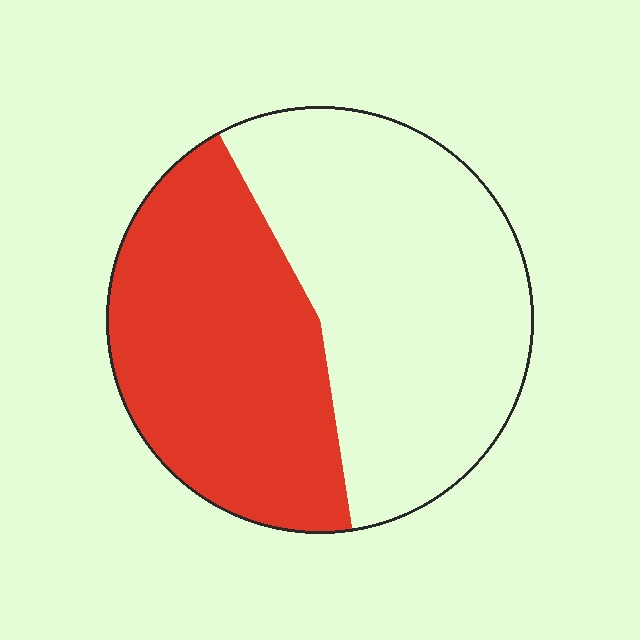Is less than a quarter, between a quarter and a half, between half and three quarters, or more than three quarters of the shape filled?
Between a quarter and a half.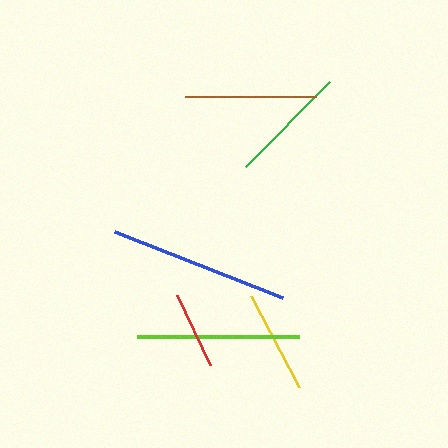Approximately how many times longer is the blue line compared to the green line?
The blue line is approximately 1.5 times the length of the green line.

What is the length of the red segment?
The red segment is approximately 77 pixels long.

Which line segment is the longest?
The blue line is the longest at approximately 181 pixels.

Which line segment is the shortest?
The red line is the shortest at approximately 77 pixels.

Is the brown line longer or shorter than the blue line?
The blue line is longer than the brown line.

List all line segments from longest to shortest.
From longest to shortest: blue, lime, brown, green, yellow, red.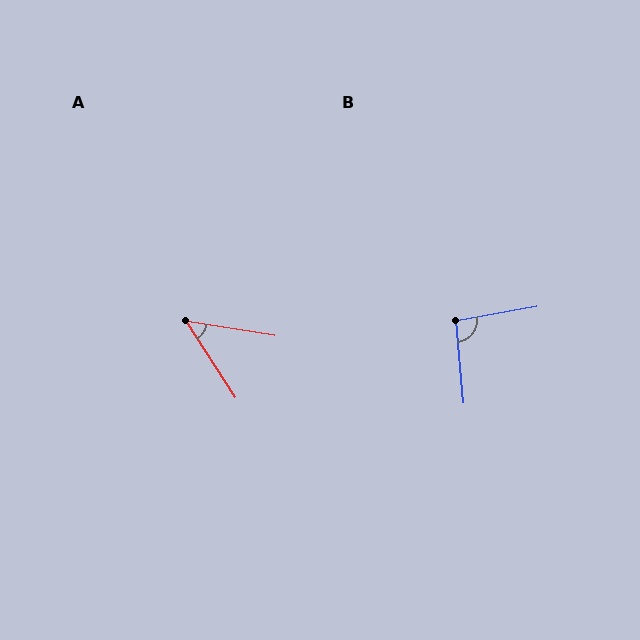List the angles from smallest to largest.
A (48°), B (95°).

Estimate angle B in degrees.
Approximately 95 degrees.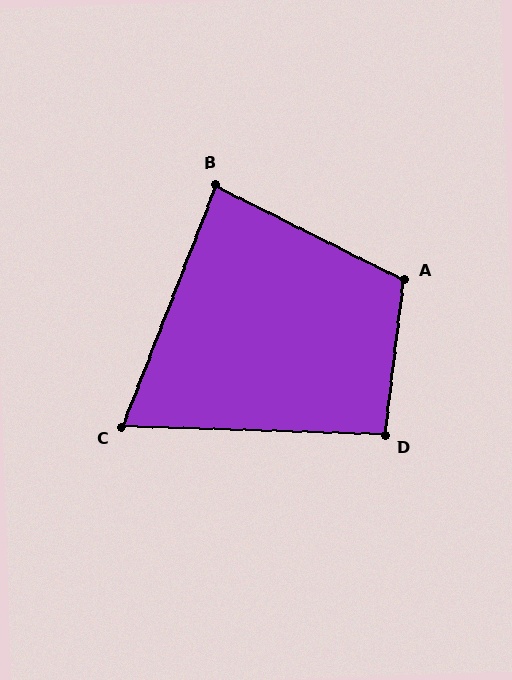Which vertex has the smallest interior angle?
C, at approximately 70 degrees.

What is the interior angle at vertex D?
Approximately 95 degrees (obtuse).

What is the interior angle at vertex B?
Approximately 85 degrees (acute).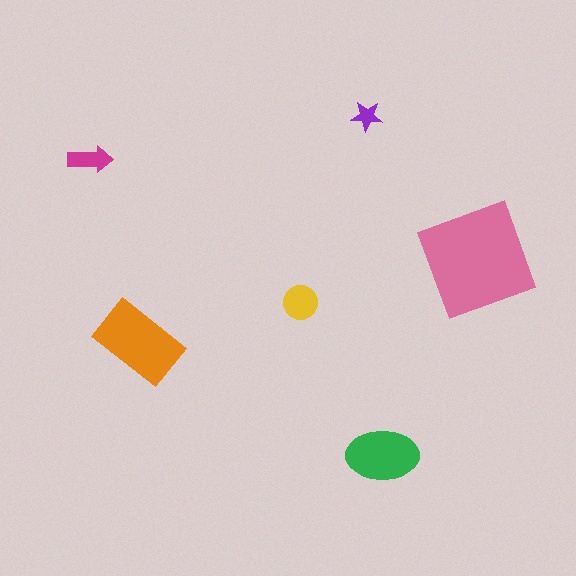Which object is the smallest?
The purple star.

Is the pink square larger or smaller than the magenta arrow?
Larger.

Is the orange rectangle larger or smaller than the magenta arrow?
Larger.